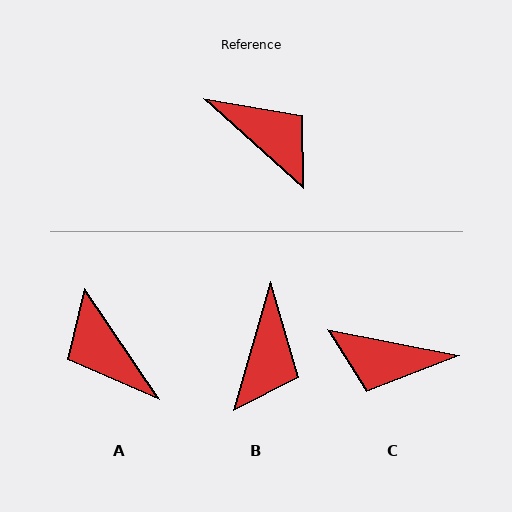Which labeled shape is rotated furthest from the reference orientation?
A, about 166 degrees away.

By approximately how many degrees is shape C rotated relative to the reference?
Approximately 149 degrees clockwise.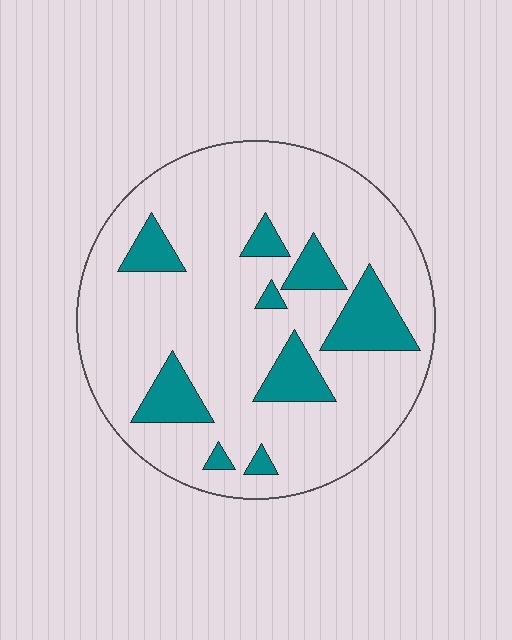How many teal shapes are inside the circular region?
9.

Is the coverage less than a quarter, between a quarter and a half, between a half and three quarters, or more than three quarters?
Less than a quarter.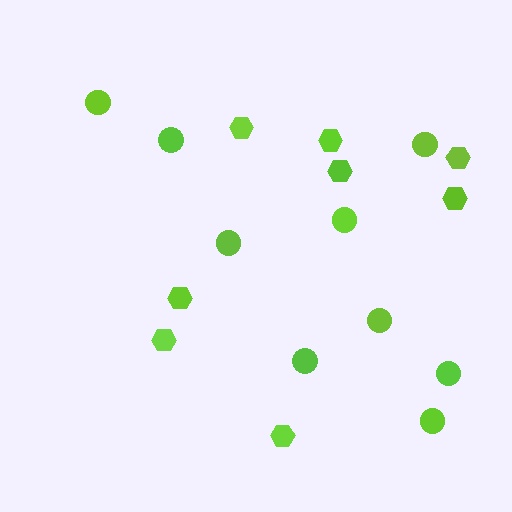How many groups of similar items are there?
There are 2 groups: one group of circles (9) and one group of hexagons (8).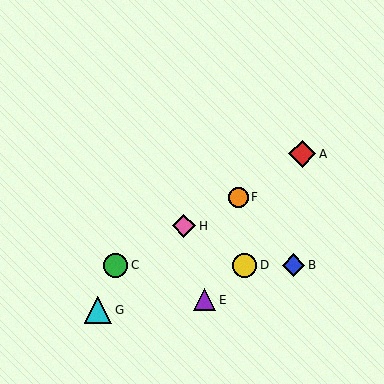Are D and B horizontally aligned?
Yes, both are at y≈265.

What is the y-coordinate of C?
Object C is at y≈265.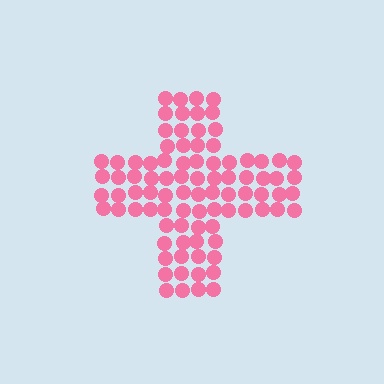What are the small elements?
The small elements are circles.